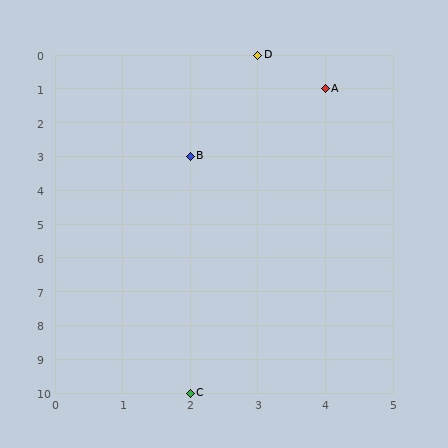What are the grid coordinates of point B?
Point B is at grid coordinates (2, 3).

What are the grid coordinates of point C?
Point C is at grid coordinates (2, 10).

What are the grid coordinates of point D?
Point D is at grid coordinates (3, 0).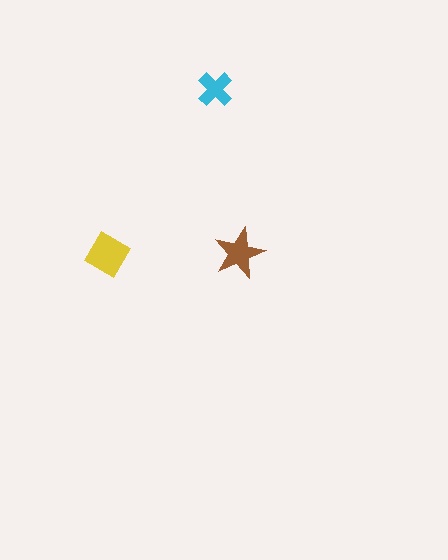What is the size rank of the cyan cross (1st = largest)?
3rd.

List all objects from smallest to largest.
The cyan cross, the brown star, the yellow diamond.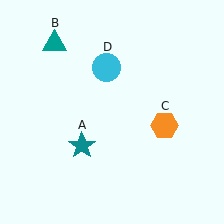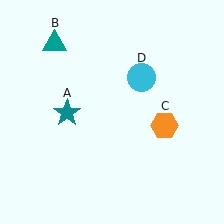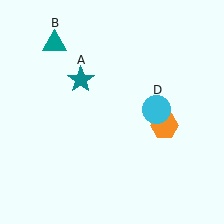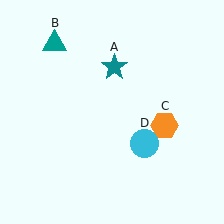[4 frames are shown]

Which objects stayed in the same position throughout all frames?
Teal triangle (object B) and orange hexagon (object C) remained stationary.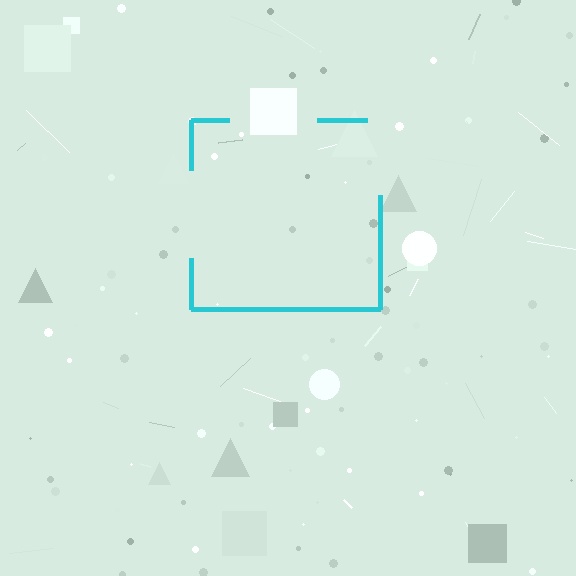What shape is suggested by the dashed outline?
The dashed outline suggests a square.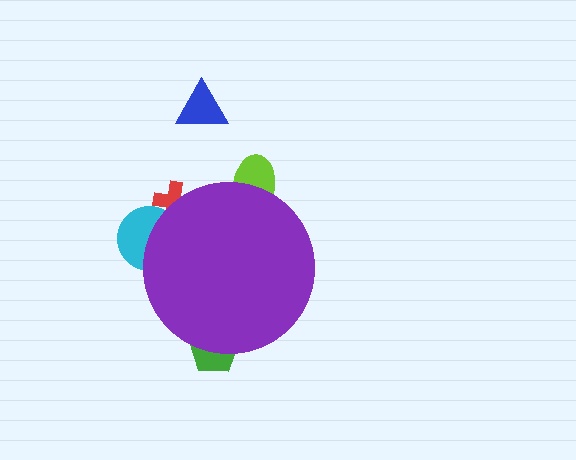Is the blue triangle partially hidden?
No, the blue triangle is fully visible.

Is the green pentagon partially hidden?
Yes, the green pentagon is partially hidden behind the purple circle.